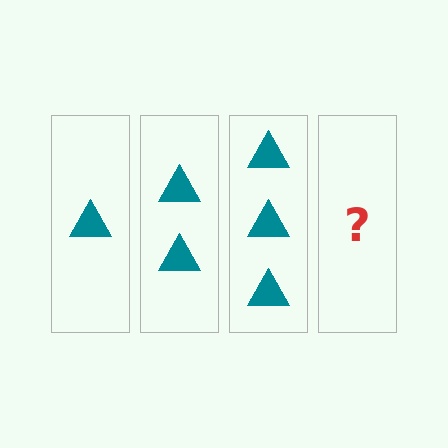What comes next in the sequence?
The next element should be 4 triangles.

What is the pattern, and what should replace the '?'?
The pattern is that each step adds one more triangle. The '?' should be 4 triangles.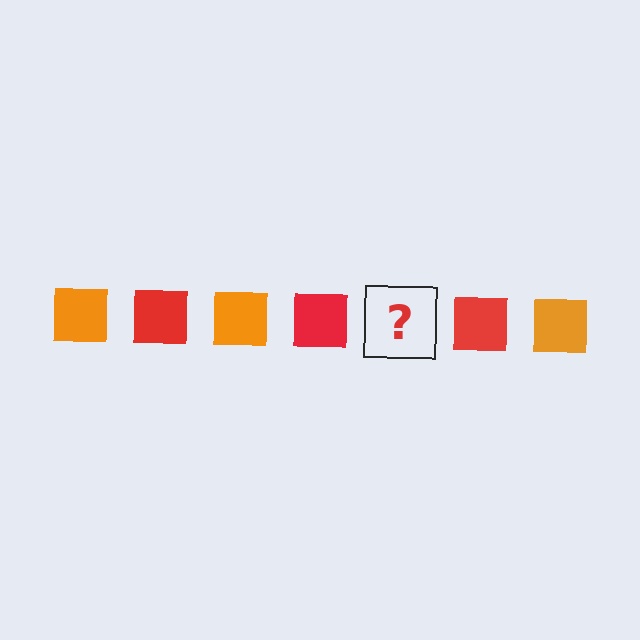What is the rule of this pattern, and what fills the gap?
The rule is that the pattern cycles through orange, red squares. The gap should be filled with an orange square.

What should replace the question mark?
The question mark should be replaced with an orange square.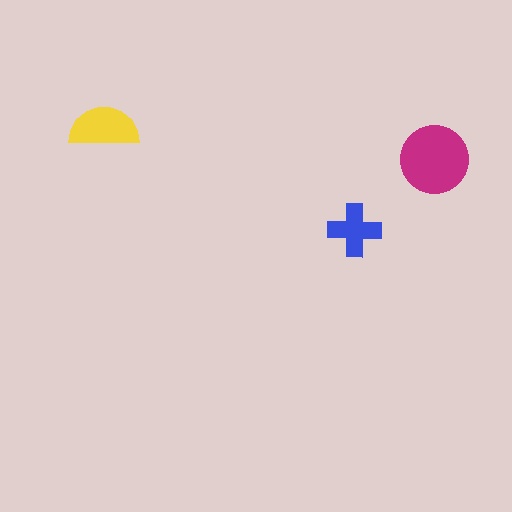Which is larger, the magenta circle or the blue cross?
The magenta circle.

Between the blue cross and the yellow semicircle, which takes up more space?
The yellow semicircle.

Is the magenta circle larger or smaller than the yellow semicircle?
Larger.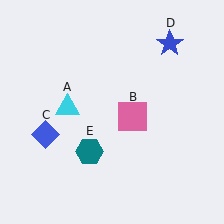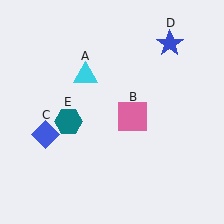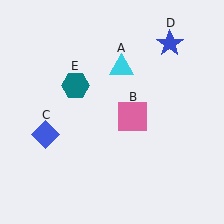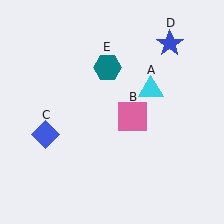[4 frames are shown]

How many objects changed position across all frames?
2 objects changed position: cyan triangle (object A), teal hexagon (object E).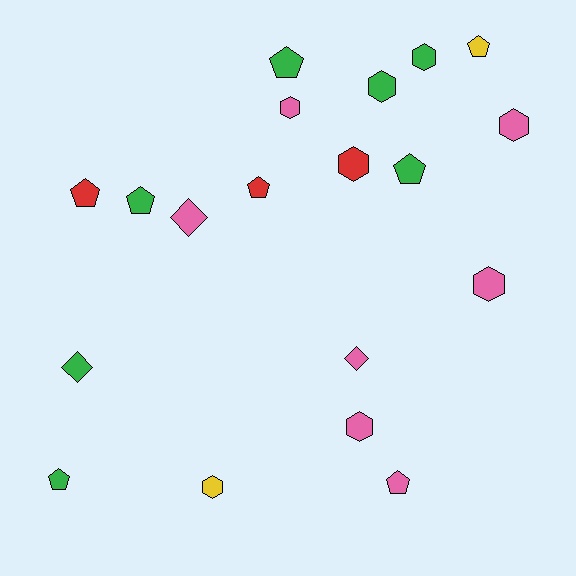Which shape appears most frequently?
Hexagon, with 8 objects.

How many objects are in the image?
There are 19 objects.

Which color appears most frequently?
Pink, with 7 objects.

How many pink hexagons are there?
There are 4 pink hexagons.